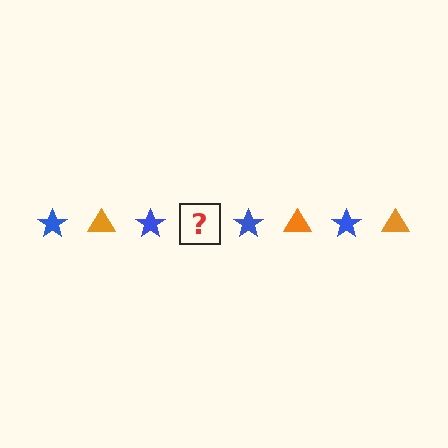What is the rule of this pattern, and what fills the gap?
The rule is that the pattern alternates between blue star and orange triangle. The gap should be filled with an orange triangle.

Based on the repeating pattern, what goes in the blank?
The blank should be an orange triangle.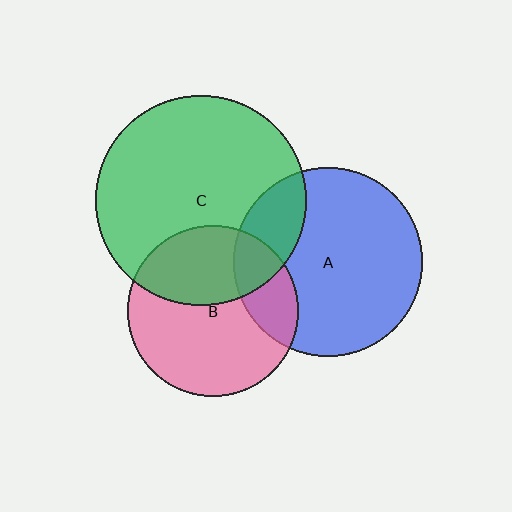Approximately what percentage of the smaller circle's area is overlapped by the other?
Approximately 20%.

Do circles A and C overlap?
Yes.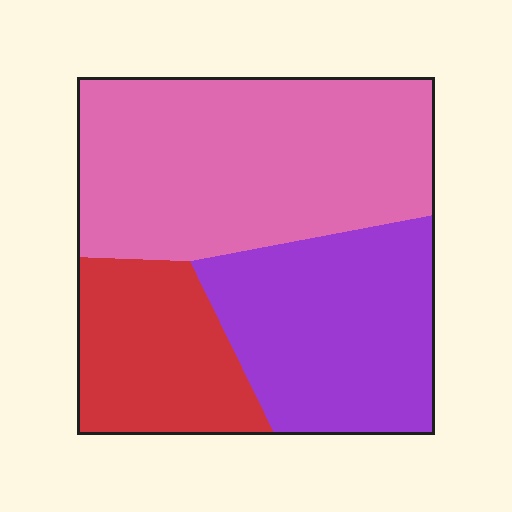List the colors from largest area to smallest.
From largest to smallest: pink, purple, red.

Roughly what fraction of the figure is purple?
Purple takes up about one third (1/3) of the figure.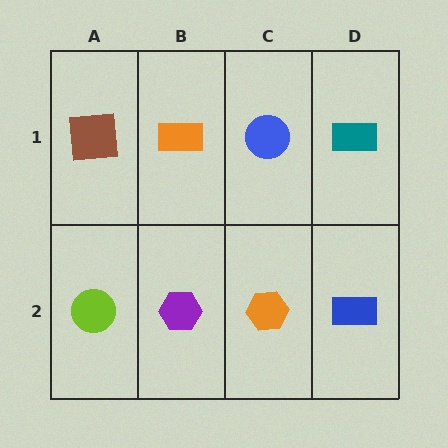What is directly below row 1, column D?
A blue rectangle.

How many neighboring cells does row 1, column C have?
3.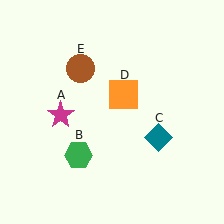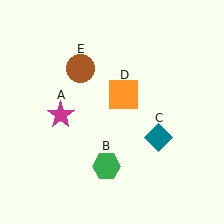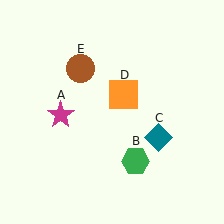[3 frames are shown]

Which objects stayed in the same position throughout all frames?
Magenta star (object A) and teal diamond (object C) and orange square (object D) and brown circle (object E) remained stationary.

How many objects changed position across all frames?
1 object changed position: green hexagon (object B).